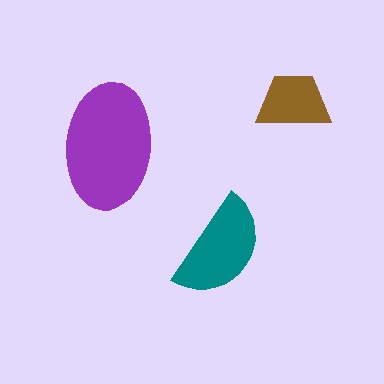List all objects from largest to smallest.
The purple ellipse, the teal semicircle, the brown trapezoid.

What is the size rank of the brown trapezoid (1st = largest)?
3rd.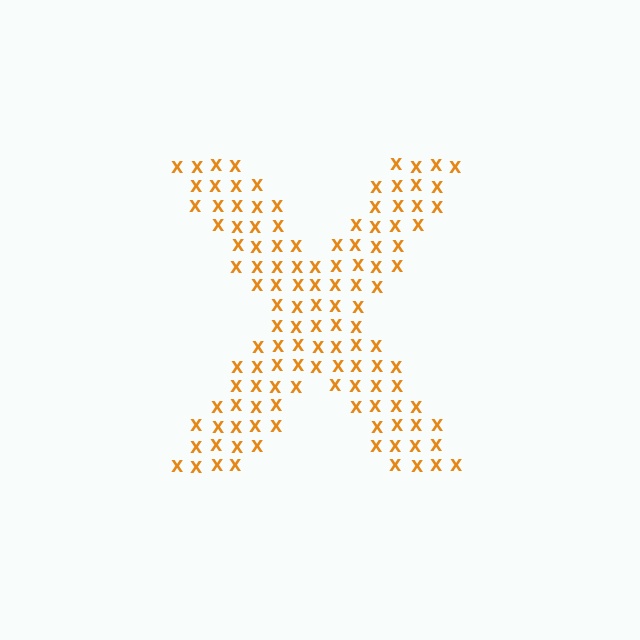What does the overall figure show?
The overall figure shows the letter X.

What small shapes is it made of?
It is made of small letter X's.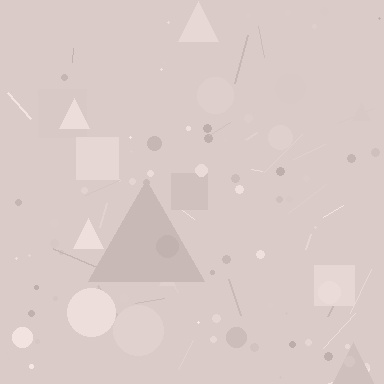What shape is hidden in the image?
A triangle is hidden in the image.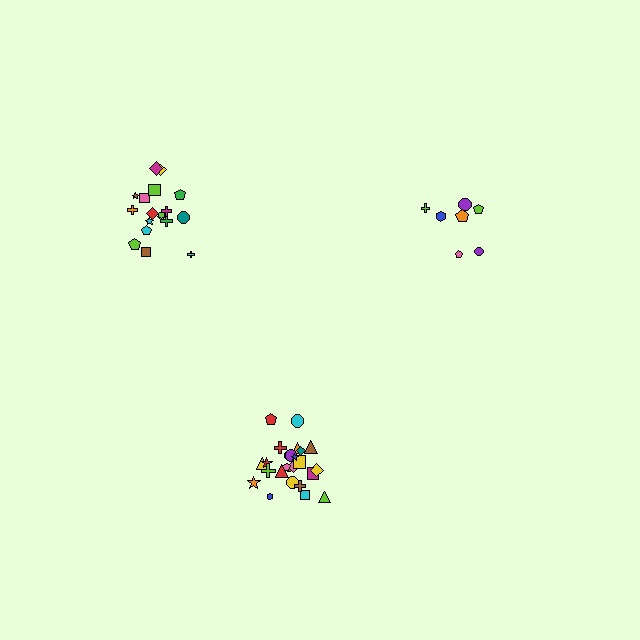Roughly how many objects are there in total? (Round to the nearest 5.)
Roughly 50 objects in total.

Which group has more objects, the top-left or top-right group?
The top-left group.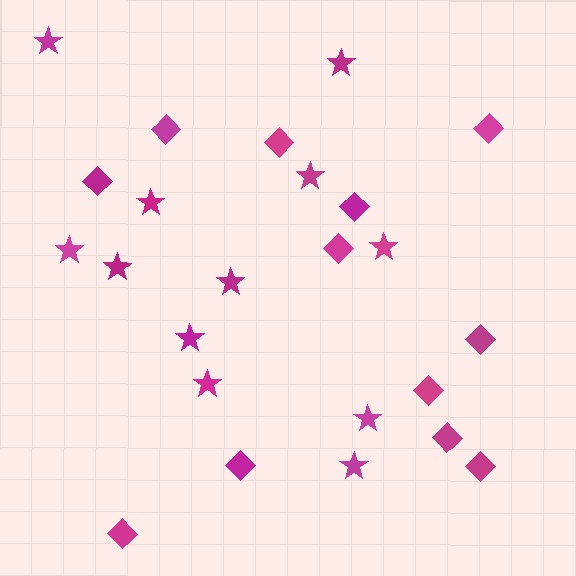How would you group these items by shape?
There are 2 groups: one group of stars (12) and one group of diamonds (12).